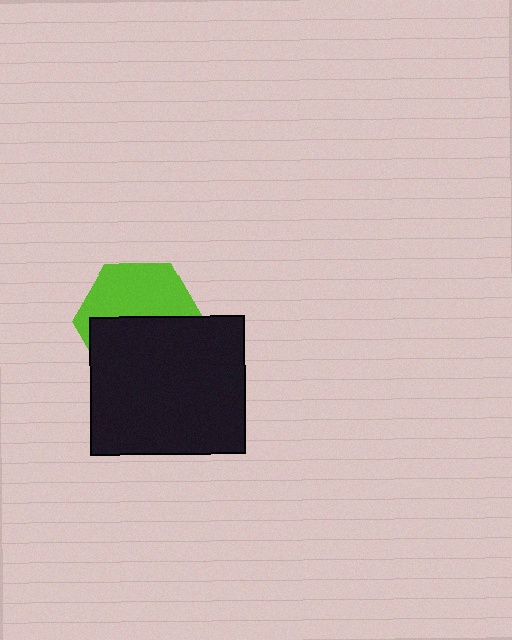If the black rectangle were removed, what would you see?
You would see the complete lime hexagon.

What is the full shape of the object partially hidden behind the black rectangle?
The partially hidden object is a lime hexagon.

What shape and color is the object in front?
The object in front is a black rectangle.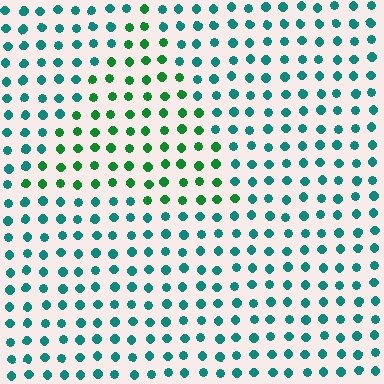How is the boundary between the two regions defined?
The boundary is defined purely by a slight shift in hue (about 39 degrees). Spacing, size, and orientation are identical on both sides.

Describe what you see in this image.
The image is filled with small teal elements in a uniform arrangement. A triangle-shaped region is visible where the elements are tinted to a slightly different hue, forming a subtle color boundary.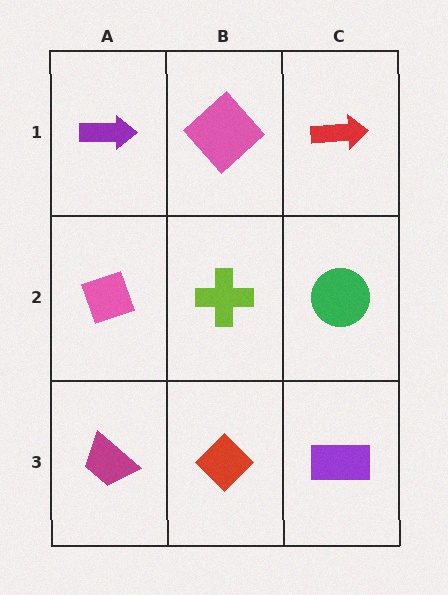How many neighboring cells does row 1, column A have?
2.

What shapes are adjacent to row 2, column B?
A pink diamond (row 1, column B), a red diamond (row 3, column B), a pink diamond (row 2, column A), a green circle (row 2, column C).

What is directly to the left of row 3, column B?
A magenta trapezoid.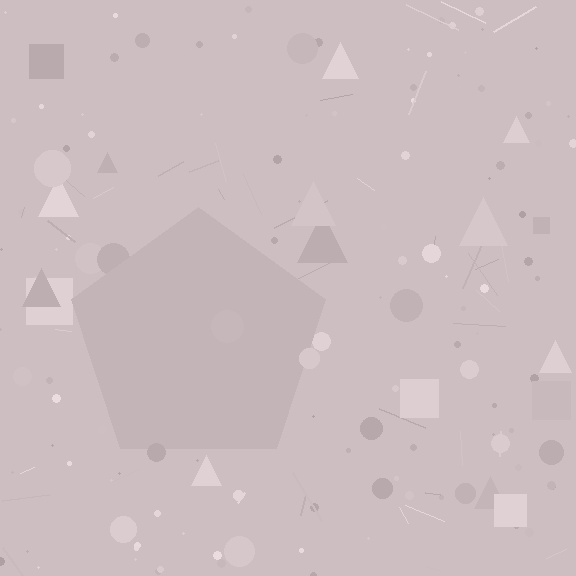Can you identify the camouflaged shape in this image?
The camouflaged shape is a pentagon.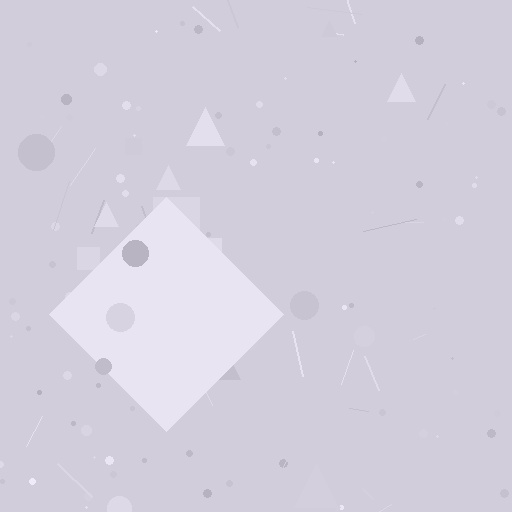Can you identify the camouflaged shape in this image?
The camouflaged shape is a diamond.